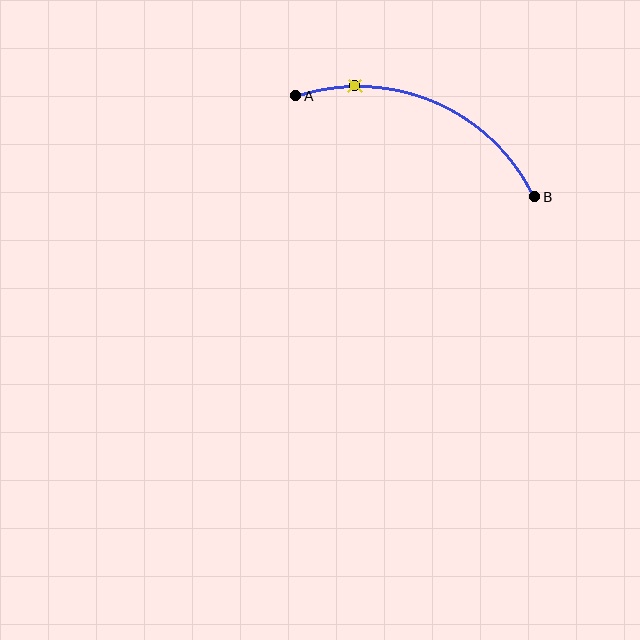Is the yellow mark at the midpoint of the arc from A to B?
No. The yellow mark lies on the arc but is closer to endpoint A. The arc midpoint would be at the point on the curve equidistant along the arc from both A and B.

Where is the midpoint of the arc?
The arc midpoint is the point on the curve farthest from the straight line joining A and B. It sits above that line.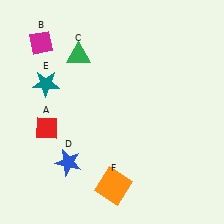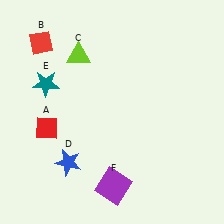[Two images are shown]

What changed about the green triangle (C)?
In Image 1, C is green. In Image 2, it changed to lime.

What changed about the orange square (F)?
In Image 1, F is orange. In Image 2, it changed to purple.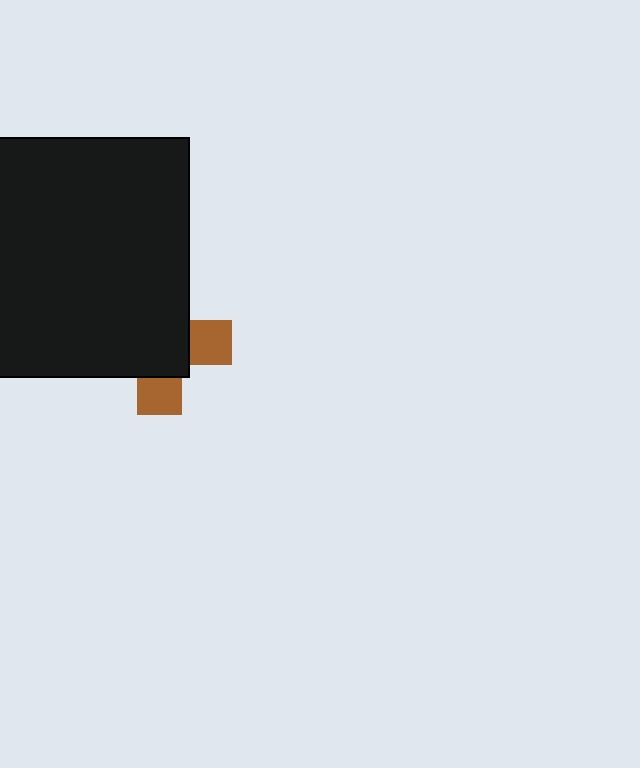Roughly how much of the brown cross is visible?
A small part of it is visible (roughly 33%).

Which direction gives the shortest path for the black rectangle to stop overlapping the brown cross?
Moving toward the upper-left gives the shortest separation.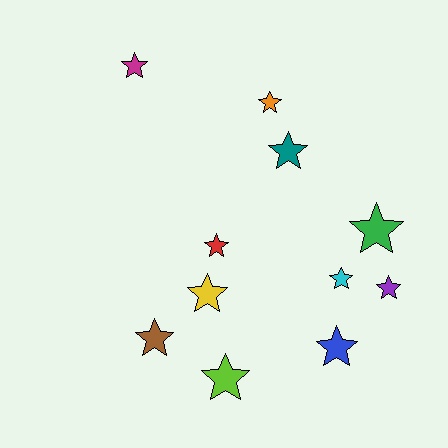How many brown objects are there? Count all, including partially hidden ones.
There is 1 brown object.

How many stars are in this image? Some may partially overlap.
There are 11 stars.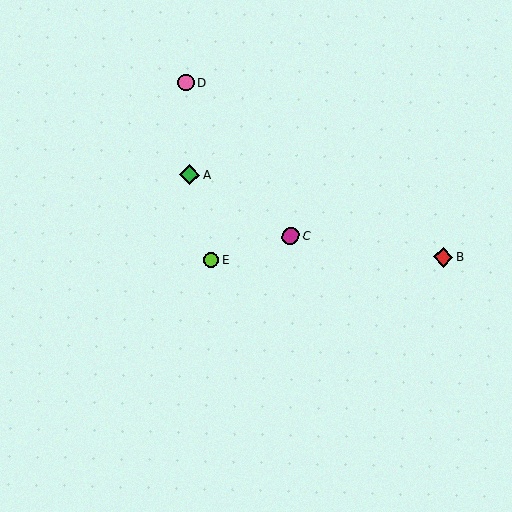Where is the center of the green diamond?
The center of the green diamond is at (190, 174).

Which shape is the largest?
The green diamond (labeled A) is the largest.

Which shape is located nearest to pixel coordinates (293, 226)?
The magenta circle (labeled C) at (291, 236) is nearest to that location.